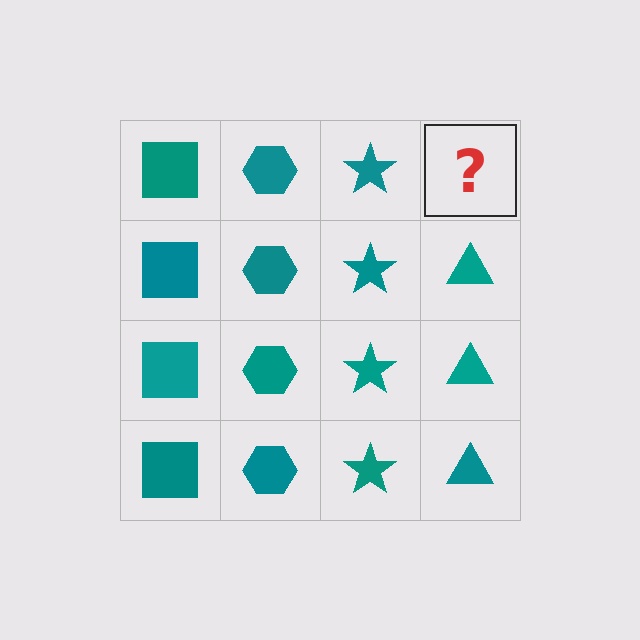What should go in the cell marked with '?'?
The missing cell should contain a teal triangle.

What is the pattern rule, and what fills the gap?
The rule is that each column has a consistent shape. The gap should be filled with a teal triangle.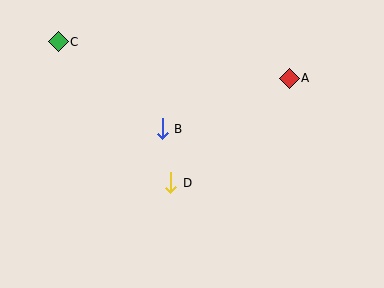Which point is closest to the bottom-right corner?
Point A is closest to the bottom-right corner.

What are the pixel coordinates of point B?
Point B is at (162, 129).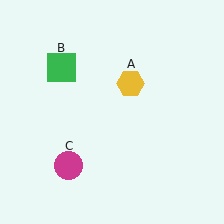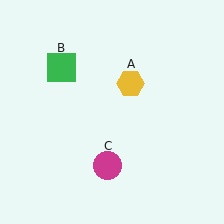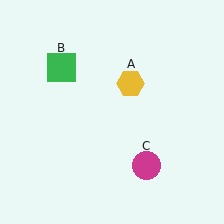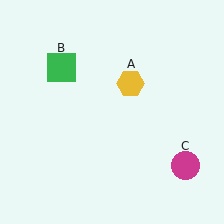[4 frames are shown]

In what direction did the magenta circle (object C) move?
The magenta circle (object C) moved right.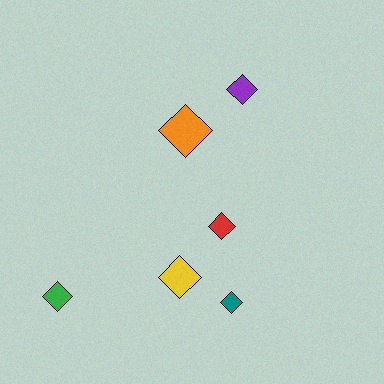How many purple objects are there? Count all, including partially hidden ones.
There is 1 purple object.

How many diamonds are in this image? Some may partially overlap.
There are 6 diamonds.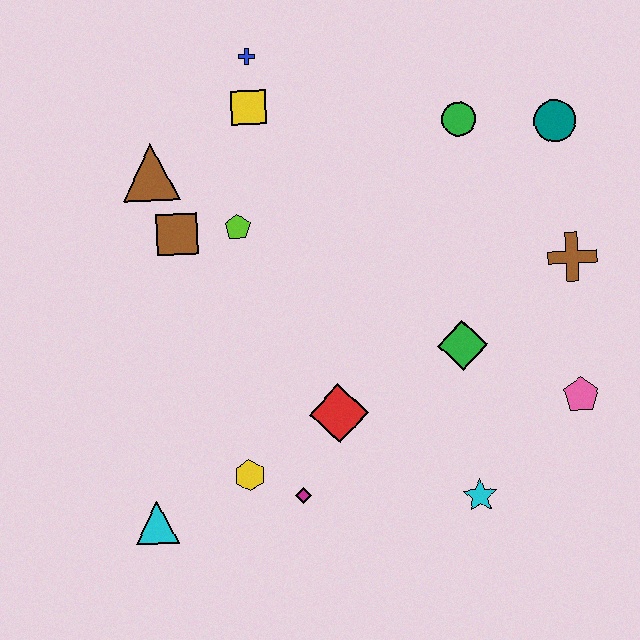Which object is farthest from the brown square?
The pink pentagon is farthest from the brown square.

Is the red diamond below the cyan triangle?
No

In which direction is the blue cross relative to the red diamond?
The blue cross is above the red diamond.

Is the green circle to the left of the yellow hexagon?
No